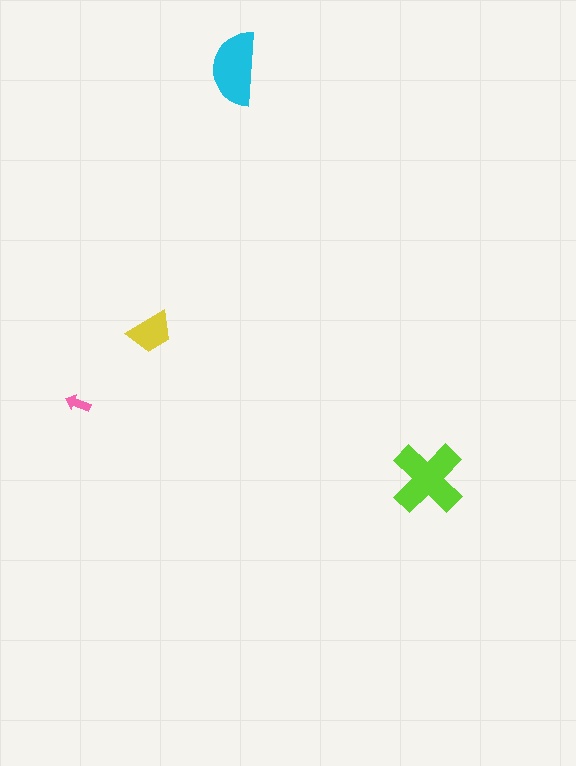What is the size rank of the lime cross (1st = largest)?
1st.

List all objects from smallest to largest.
The pink arrow, the yellow trapezoid, the cyan semicircle, the lime cross.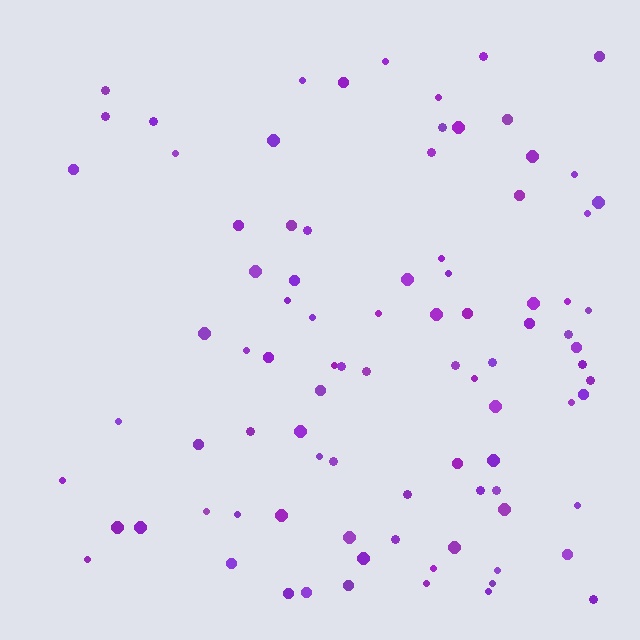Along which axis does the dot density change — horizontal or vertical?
Horizontal.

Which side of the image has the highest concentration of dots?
The right.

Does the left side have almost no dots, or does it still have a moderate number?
Still a moderate number, just noticeably fewer than the right.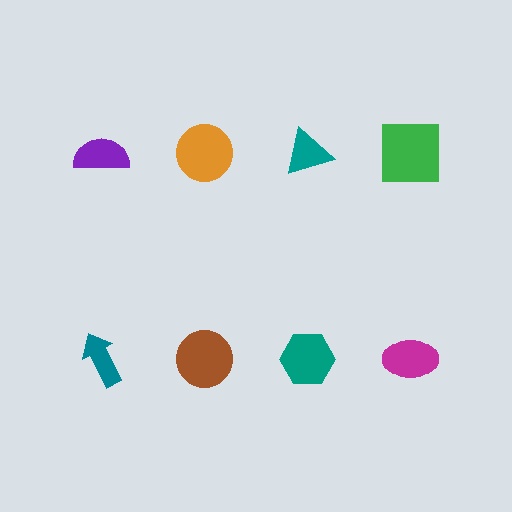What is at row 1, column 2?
An orange circle.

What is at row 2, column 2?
A brown circle.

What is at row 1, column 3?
A teal triangle.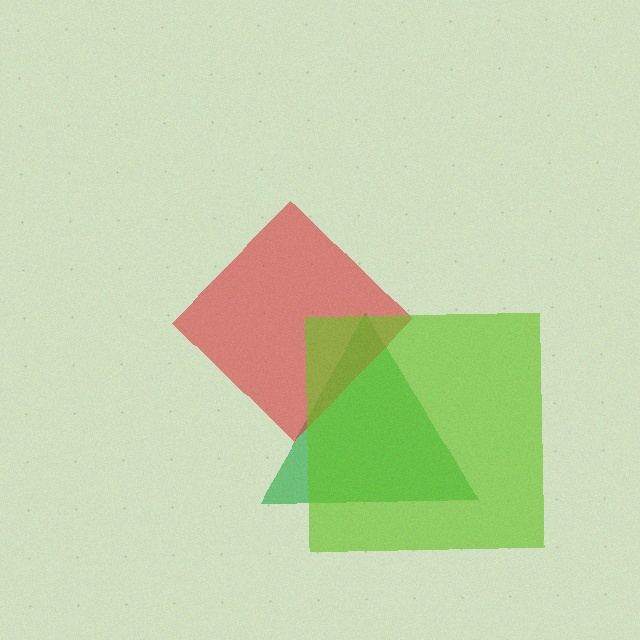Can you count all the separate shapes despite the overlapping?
Yes, there are 3 separate shapes.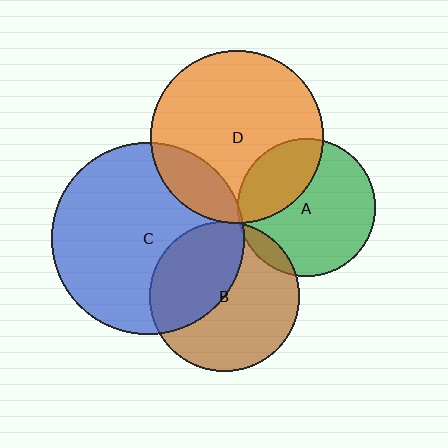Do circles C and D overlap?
Yes.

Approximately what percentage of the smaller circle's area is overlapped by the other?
Approximately 15%.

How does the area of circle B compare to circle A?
Approximately 1.2 times.